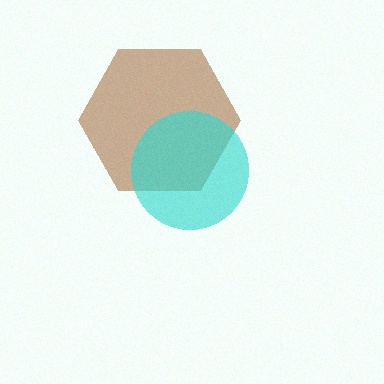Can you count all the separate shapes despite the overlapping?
Yes, there are 2 separate shapes.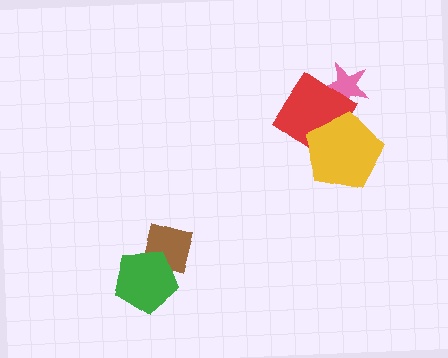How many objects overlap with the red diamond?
2 objects overlap with the red diamond.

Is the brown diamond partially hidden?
Yes, it is partially covered by another shape.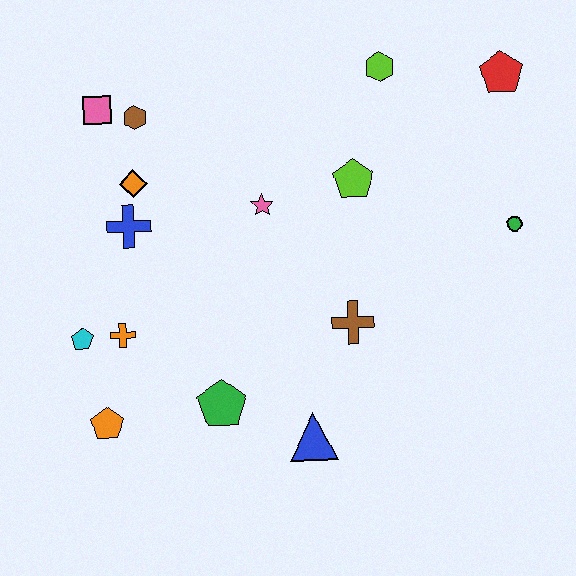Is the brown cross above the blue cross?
No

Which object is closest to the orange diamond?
The blue cross is closest to the orange diamond.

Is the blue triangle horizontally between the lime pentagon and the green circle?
No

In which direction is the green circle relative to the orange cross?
The green circle is to the right of the orange cross.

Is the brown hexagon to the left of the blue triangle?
Yes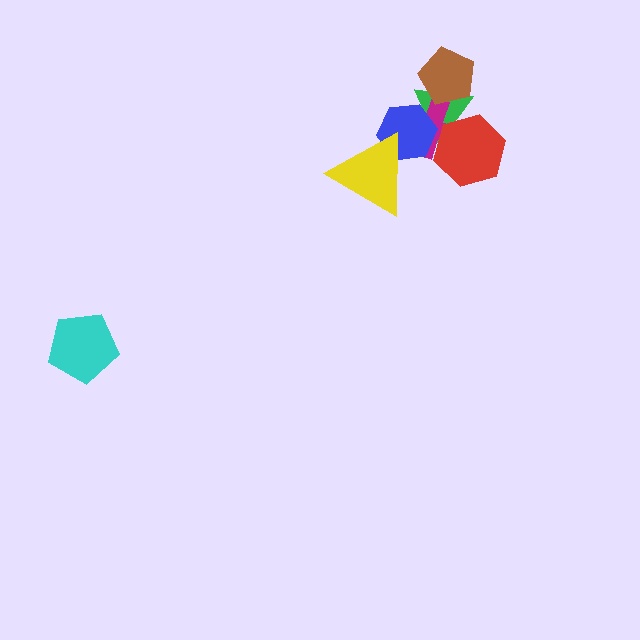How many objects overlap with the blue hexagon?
3 objects overlap with the blue hexagon.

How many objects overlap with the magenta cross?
3 objects overlap with the magenta cross.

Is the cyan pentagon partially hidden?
No, no other shape covers it.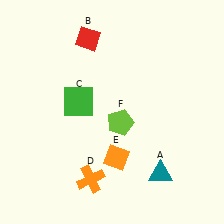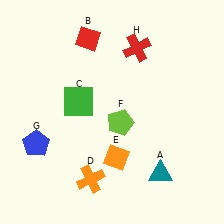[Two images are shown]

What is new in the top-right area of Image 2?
A red cross (H) was added in the top-right area of Image 2.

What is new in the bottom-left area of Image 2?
A blue pentagon (G) was added in the bottom-left area of Image 2.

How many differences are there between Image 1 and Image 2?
There are 2 differences between the two images.